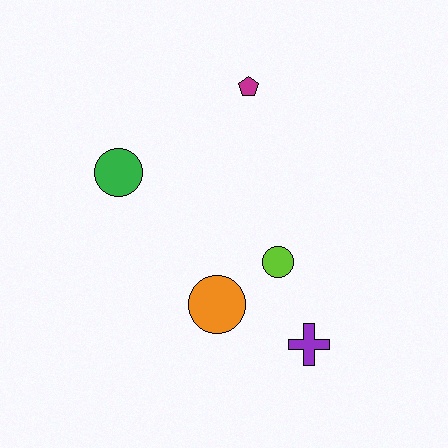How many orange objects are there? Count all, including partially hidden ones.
There is 1 orange object.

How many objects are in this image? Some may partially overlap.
There are 5 objects.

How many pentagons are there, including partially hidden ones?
There is 1 pentagon.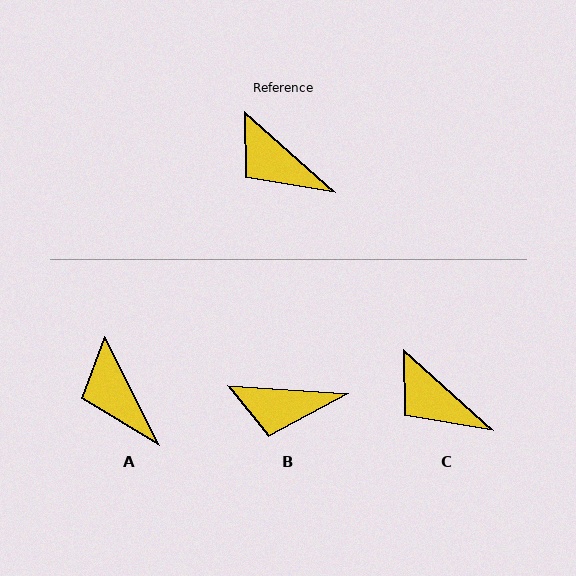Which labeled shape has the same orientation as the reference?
C.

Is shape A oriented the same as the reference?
No, it is off by about 21 degrees.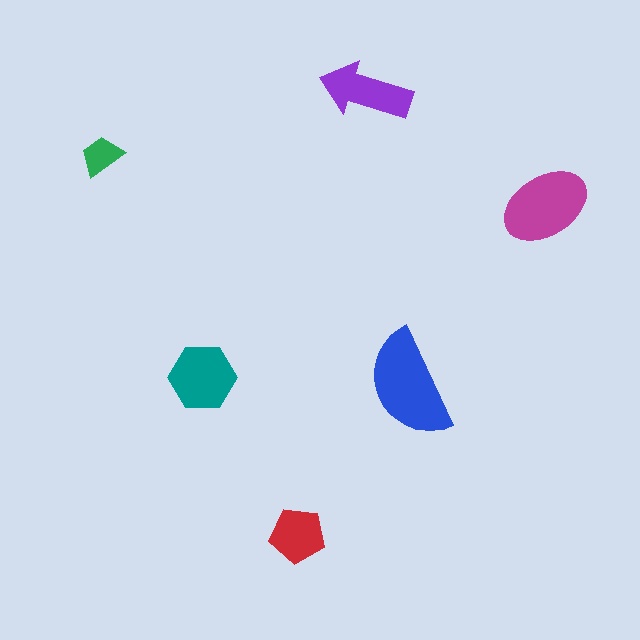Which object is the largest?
The blue semicircle.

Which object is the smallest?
The green trapezoid.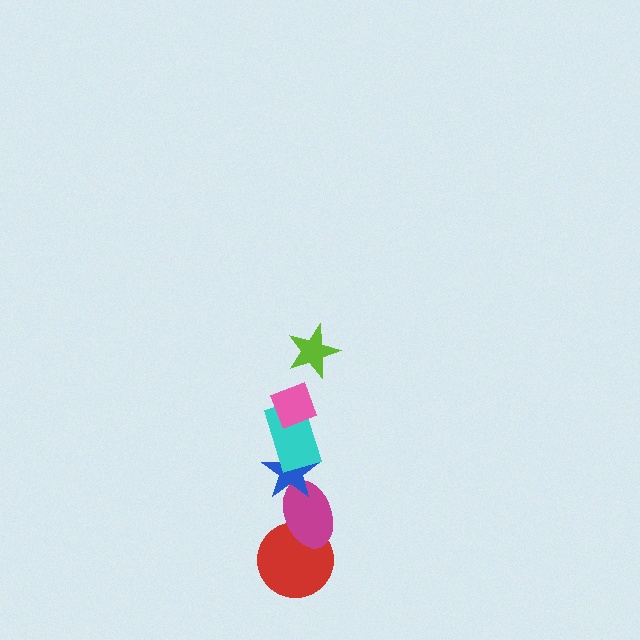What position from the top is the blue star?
The blue star is 4th from the top.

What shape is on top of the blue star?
The cyan rectangle is on top of the blue star.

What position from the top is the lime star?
The lime star is 1st from the top.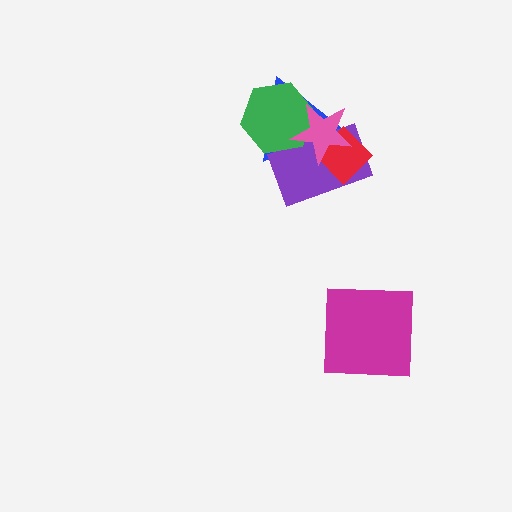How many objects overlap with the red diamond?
3 objects overlap with the red diamond.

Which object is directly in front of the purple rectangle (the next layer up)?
The red diamond is directly in front of the purple rectangle.